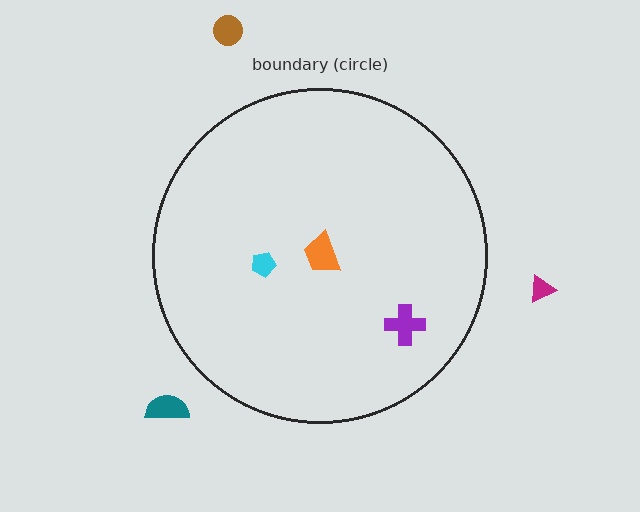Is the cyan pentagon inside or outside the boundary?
Inside.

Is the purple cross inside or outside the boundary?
Inside.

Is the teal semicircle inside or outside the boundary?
Outside.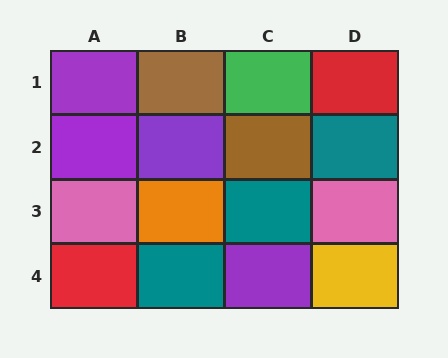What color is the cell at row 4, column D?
Yellow.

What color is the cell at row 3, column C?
Teal.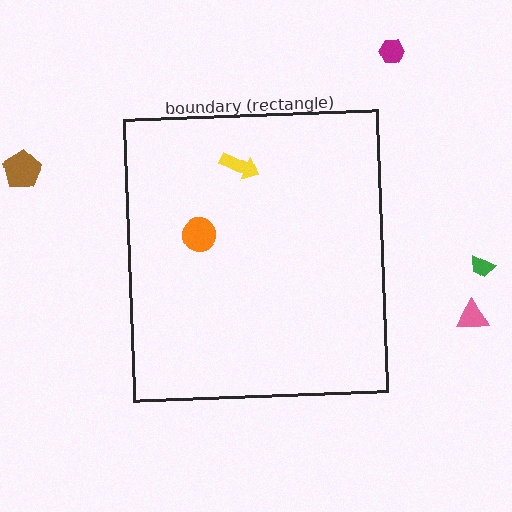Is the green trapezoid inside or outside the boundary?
Outside.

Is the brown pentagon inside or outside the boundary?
Outside.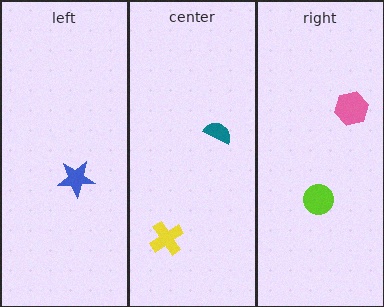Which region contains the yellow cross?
The center region.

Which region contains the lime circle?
The right region.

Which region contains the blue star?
The left region.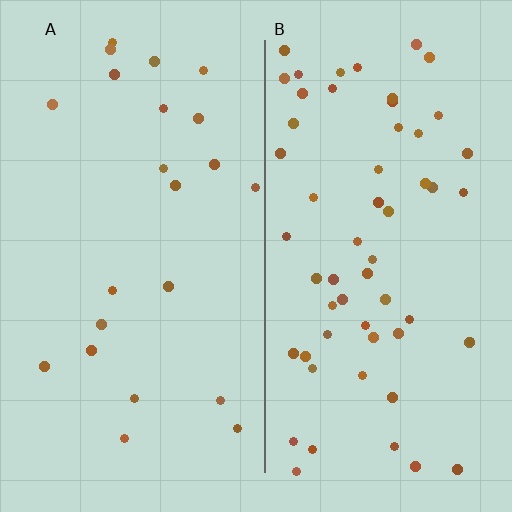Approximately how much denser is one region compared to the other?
Approximately 2.6× — region B over region A.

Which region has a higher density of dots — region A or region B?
B (the right).